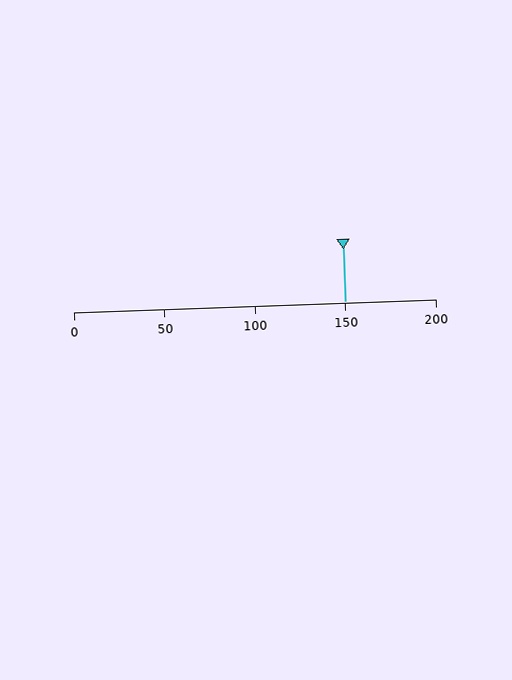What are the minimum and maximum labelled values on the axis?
The axis runs from 0 to 200.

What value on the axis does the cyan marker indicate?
The marker indicates approximately 150.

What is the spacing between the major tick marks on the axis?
The major ticks are spaced 50 apart.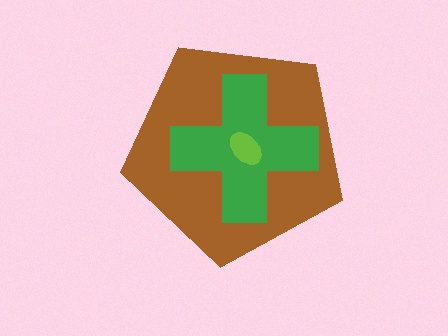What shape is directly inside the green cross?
The lime ellipse.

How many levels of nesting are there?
3.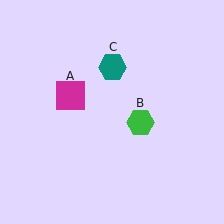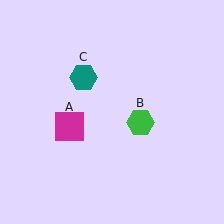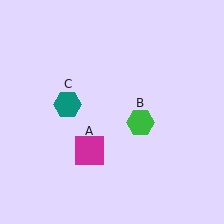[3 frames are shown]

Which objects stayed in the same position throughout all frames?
Green hexagon (object B) remained stationary.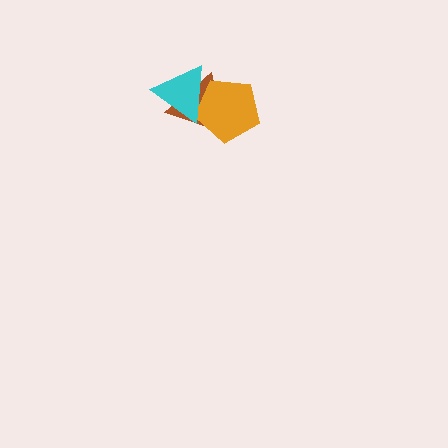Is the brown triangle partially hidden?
Yes, it is partially covered by another shape.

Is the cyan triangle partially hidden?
No, no other shape covers it.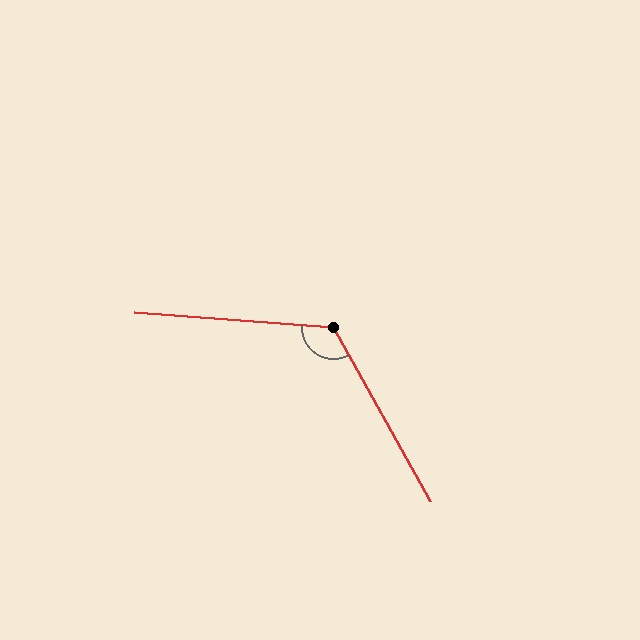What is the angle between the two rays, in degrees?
Approximately 123 degrees.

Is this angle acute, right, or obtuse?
It is obtuse.